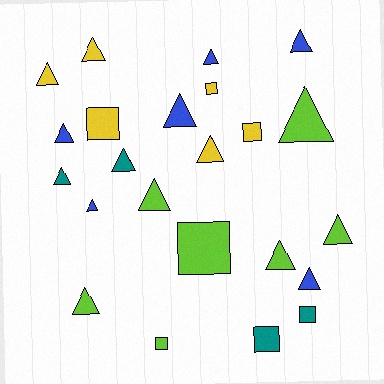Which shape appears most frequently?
Triangle, with 16 objects.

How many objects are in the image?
There are 23 objects.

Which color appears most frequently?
Lime, with 7 objects.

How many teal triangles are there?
There are 2 teal triangles.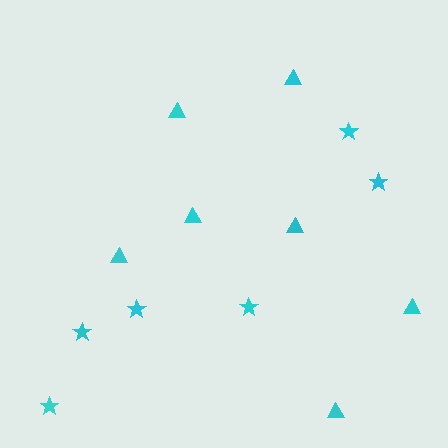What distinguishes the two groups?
There are 2 groups: one group of stars (6) and one group of triangles (7).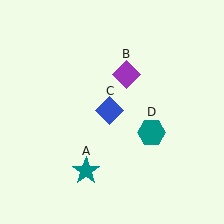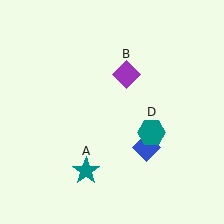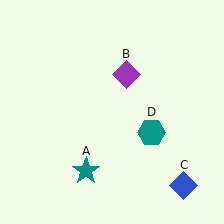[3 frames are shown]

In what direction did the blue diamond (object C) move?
The blue diamond (object C) moved down and to the right.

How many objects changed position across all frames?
1 object changed position: blue diamond (object C).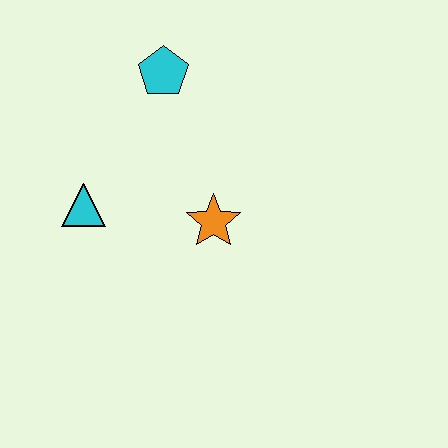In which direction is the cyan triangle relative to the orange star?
The cyan triangle is to the left of the orange star.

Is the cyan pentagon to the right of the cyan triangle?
Yes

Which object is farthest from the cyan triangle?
The cyan pentagon is farthest from the cyan triangle.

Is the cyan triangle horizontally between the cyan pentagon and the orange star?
No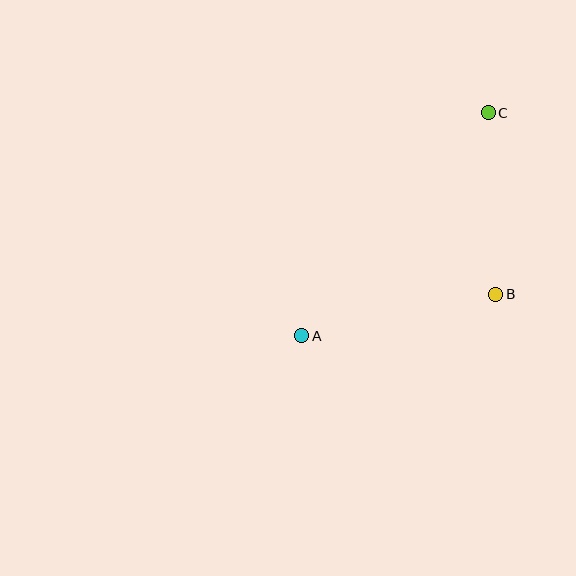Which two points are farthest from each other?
Points A and C are farthest from each other.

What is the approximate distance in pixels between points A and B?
The distance between A and B is approximately 198 pixels.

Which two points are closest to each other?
Points B and C are closest to each other.